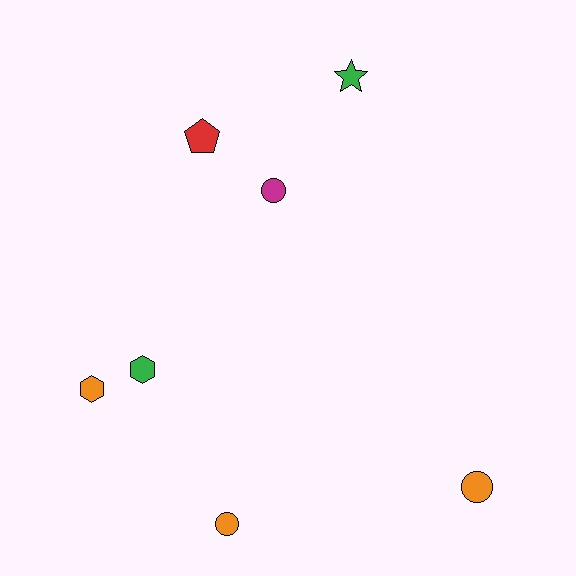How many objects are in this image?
There are 7 objects.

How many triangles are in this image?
There are no triangles.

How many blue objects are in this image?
There are no blue objects.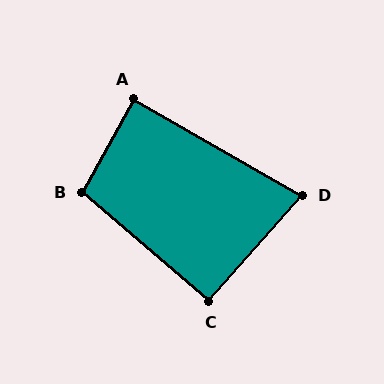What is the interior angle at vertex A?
Approximately 89 degrees (approximately right).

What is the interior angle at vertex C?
Approximately 91 degrees (approximately right).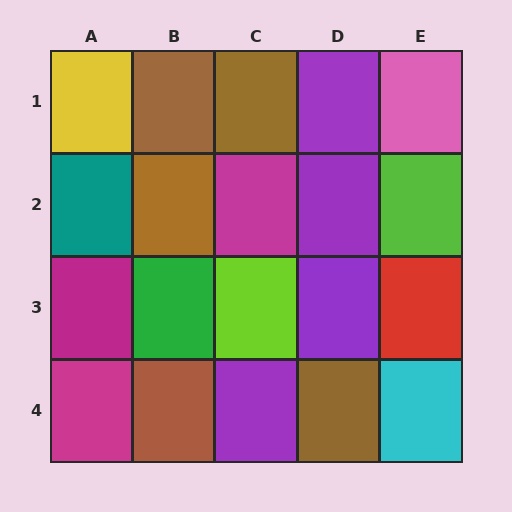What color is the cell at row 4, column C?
Purple.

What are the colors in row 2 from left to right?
Teal, brown, magenta, purple, lime.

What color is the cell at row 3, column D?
Purple.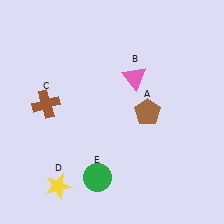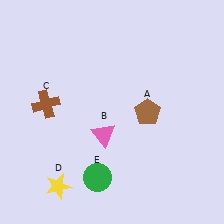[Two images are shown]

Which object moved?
The pink triangle (B) moved down.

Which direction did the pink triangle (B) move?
The pink triangle (B) moved down.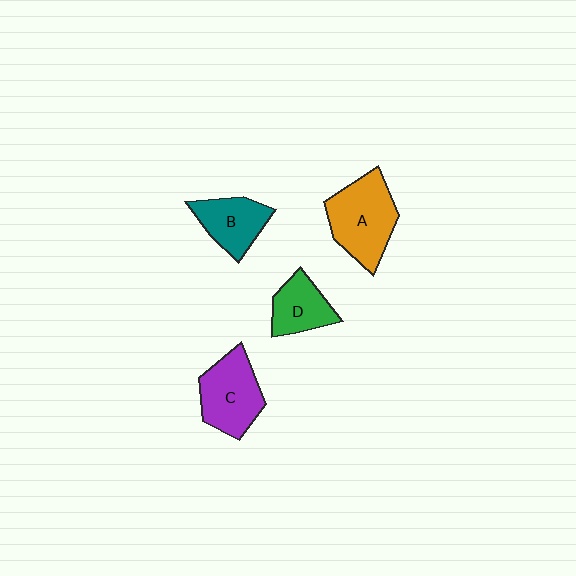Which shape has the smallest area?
Shape D (green).